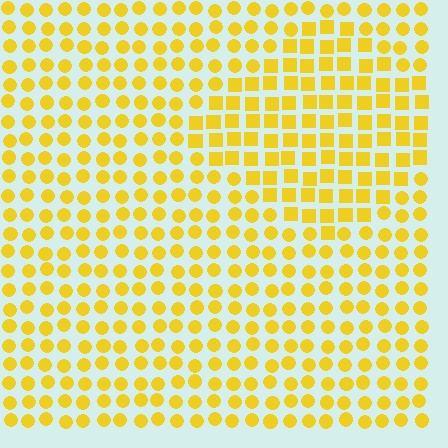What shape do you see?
I see a diamond.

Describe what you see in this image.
The image is filled with small yellow elements arranged in a uniform grid. A diamond-shaped region contains squares, while the surrounding area contains circles. The boundary is defined purely by the change in element shape.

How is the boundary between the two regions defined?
The boundary is defined by a change in element shape: squares inside vs. circles outside. All elements share the same color and spacing.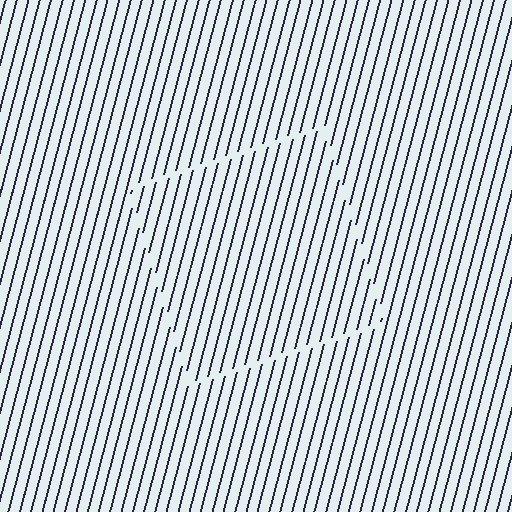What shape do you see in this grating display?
An illusory square. The interior of the shape contains the same grating, shifted by half a period — the contour is defined by the phase discontinuity where line-ends from the inner and outer gratings abut.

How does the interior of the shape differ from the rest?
The interior of the shape contains the same grating, shifted by half a period — the contour is defined by the phase discontinuity where line-ends from the inner and outer gratings abut.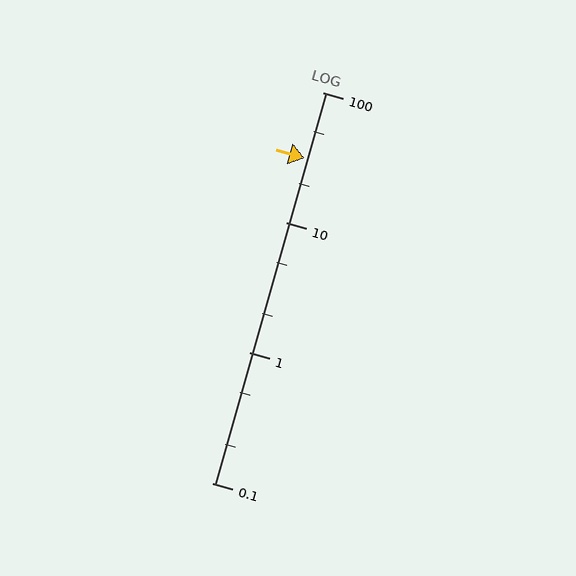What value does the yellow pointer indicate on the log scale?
The pointer indicates approximately 31.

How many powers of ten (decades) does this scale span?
The scale spans 3 decades, from 0.1 to 100.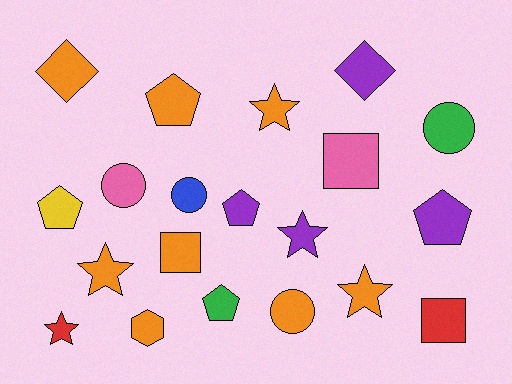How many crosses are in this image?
There are no crosses.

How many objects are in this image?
There are 20 objects.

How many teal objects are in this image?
There are no teal objects.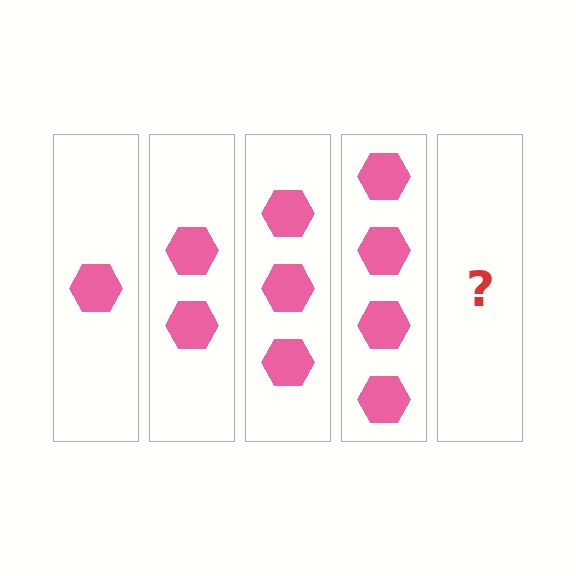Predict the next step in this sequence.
The next step is 5 hexagons.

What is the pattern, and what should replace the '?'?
The pattern is that each step adds one more hexagon. The '?' should be 5 hexagons.